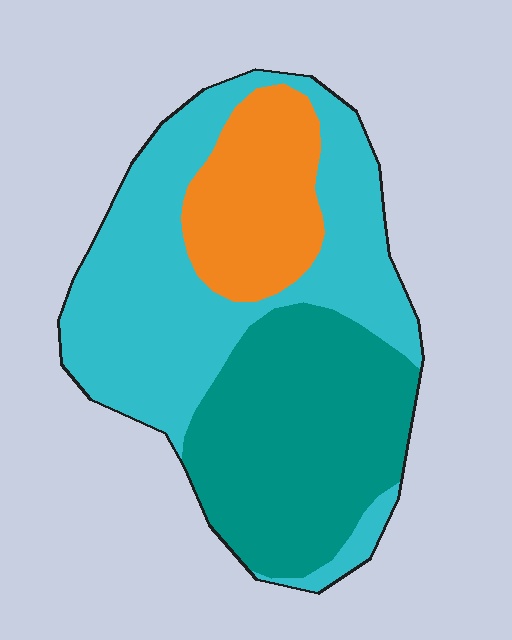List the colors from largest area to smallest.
From largest to smallest: cyan, teal, orange.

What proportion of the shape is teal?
Teal covers 36% of the shape.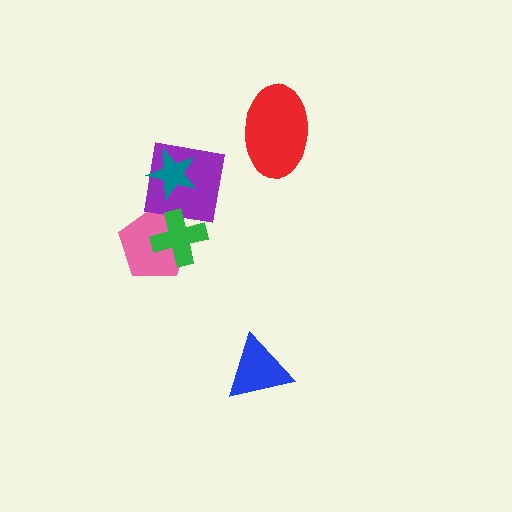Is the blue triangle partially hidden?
No, no other shape covers it.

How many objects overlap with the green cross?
2 objects overlap with the green cross.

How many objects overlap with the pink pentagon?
2 objects overlap with the pink pentagon.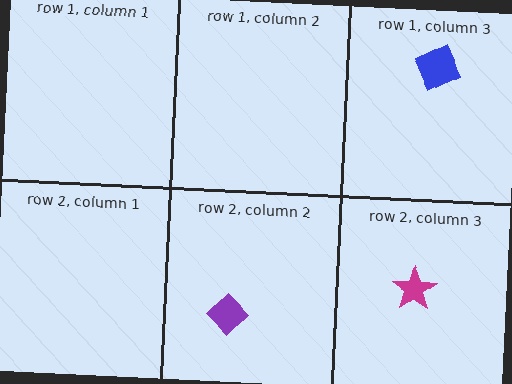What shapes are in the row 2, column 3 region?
The magenta star.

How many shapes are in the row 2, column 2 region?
1.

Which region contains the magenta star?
The row 2, column 3 region.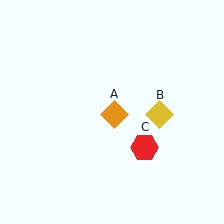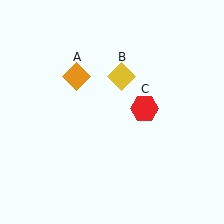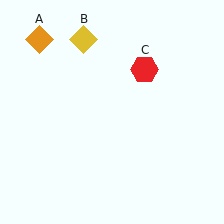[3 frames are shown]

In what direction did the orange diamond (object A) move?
The orange diamond (object A) moved up and to the left.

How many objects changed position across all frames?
3 objects changed position: orange diamond (object A), yellow diamond (object B), red hexagon (object C).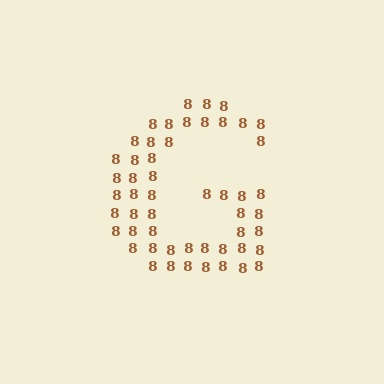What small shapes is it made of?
It is made of small digit 8's.